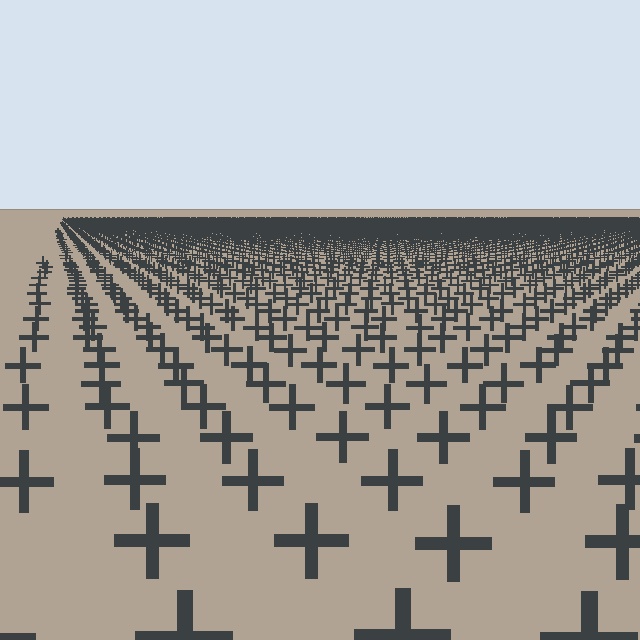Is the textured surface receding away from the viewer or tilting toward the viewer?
The surface is receding away from the viewer. Texture elements get smaller and denser toward the top.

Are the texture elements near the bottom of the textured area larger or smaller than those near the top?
Larger. Near the bottom, elements are closer to the viewer and appear at a bigger on-screen size.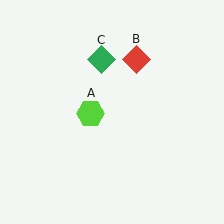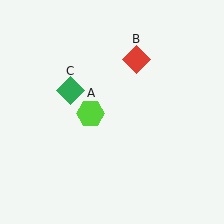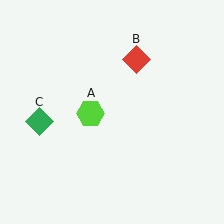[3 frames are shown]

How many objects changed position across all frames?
1 object changed position: green diamond (object C).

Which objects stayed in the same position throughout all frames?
Lime hexagon (object A) and red diamond (object B) remained stationary.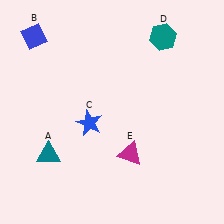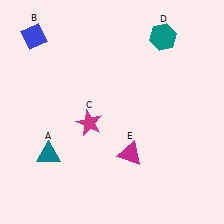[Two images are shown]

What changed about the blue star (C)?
In Image 1, C is blue. In Image 2, it changed to magenta.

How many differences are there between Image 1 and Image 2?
There is 1 difference between the two images.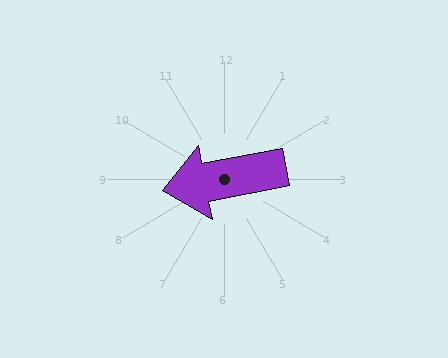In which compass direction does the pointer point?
West.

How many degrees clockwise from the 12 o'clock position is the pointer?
Approximately 259 degrees.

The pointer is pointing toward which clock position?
Roughly 9 o'clock.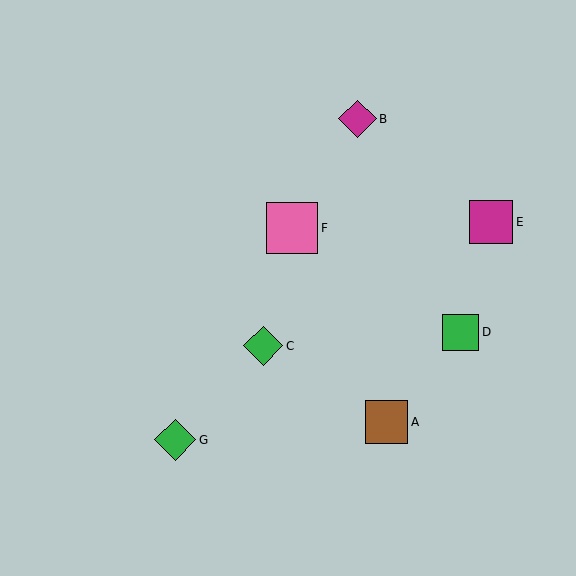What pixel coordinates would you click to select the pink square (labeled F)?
Click at (292, 228) to select the pink square F.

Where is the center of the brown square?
The center of the brown square is at (386, 422).